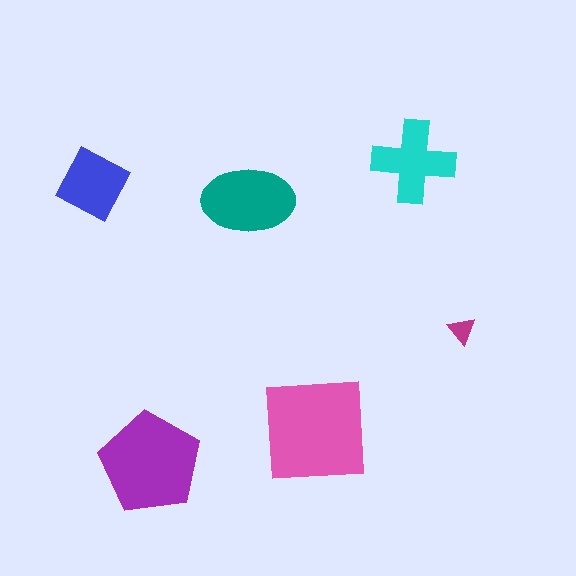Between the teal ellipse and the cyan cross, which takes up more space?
The teal ellipse.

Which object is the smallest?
The magenta triangle.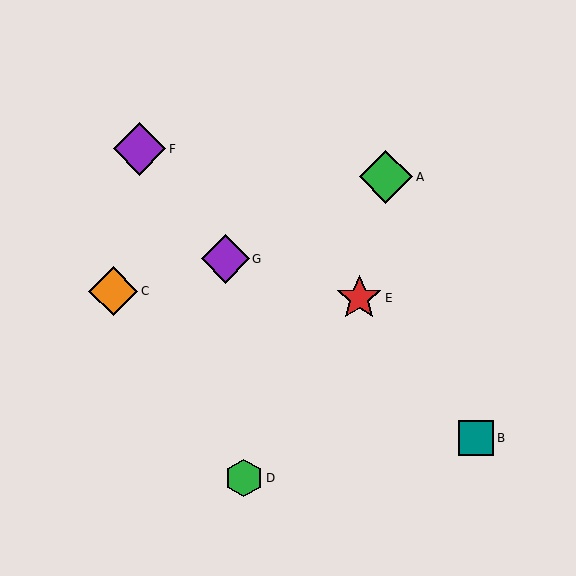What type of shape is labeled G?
Shape G is a purple diamond.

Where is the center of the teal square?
The center of the teal square is at (476, 438).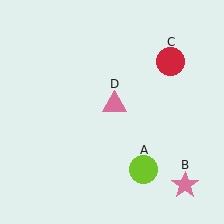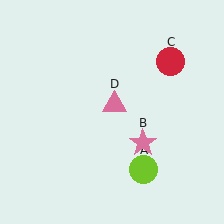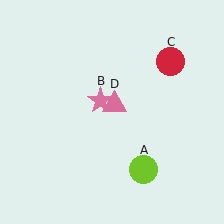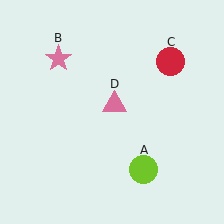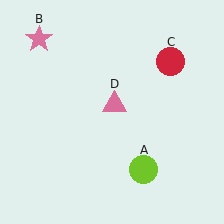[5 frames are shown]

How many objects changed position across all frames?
1 object changed position: pink star (object B).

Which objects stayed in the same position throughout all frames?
Lime circle (object A) and red circle (object C) and pink triangle (object D) remained stationary.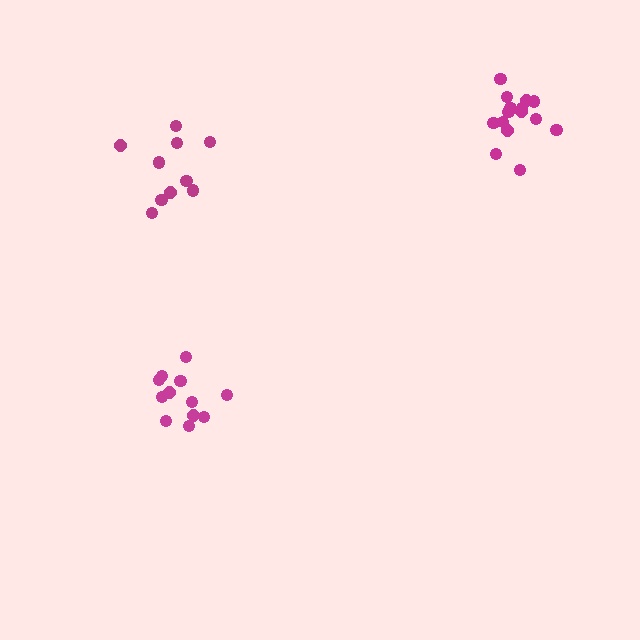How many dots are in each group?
Group 1: 15 dots, Group 2: 10 dots, Group 3: 12 dots (37 total).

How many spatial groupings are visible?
There are 3 spatial groupings.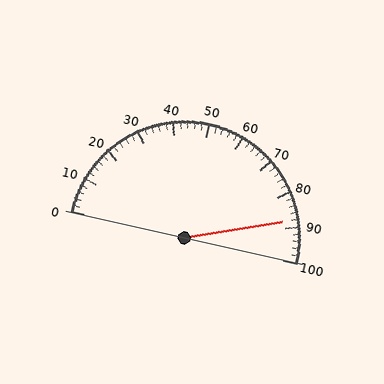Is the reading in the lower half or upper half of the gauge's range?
The reading is in the upper half of the range (0 to 100).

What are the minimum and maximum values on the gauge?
The gauge ranges from 0 to 100.